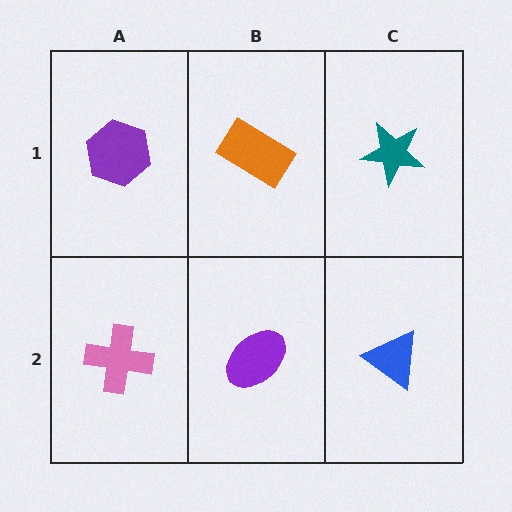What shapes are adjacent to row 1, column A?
A pink cross (row 2, column A), an orange rectangle (row 1, column B).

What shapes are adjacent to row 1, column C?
A blue triangle (row 2, column C), an orange rectangle (row 1, column B).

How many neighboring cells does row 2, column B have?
3.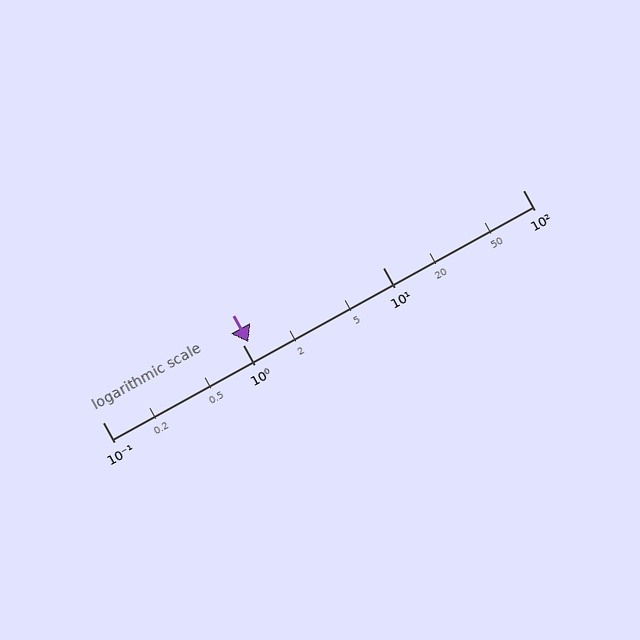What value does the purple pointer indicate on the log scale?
The pointer indicates approximately 1.1.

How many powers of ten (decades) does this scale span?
The scale spans 3 decades, from 0.1 to 100.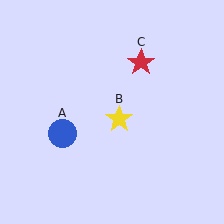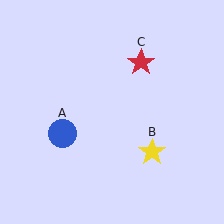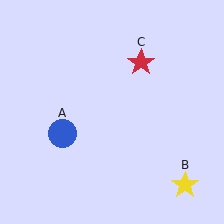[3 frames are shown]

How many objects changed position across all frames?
1 object changed position: yellow star (object B).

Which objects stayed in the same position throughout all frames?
Blue circle (object A) and red star (object C) remained stationary.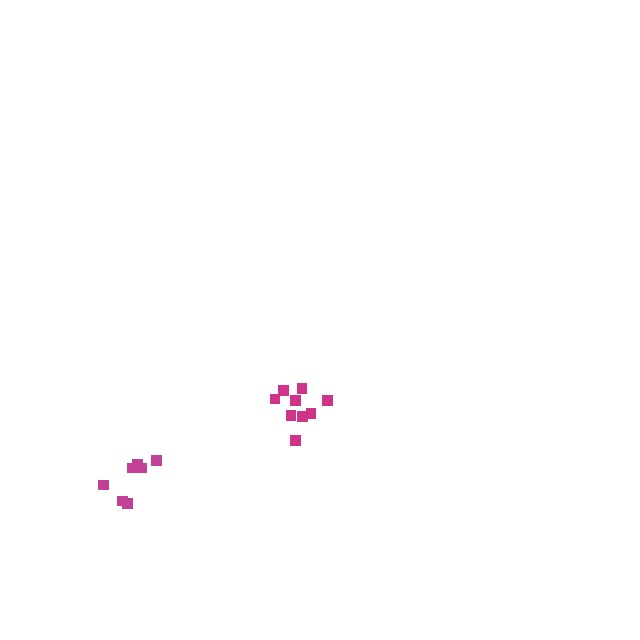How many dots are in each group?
Group 1: 9 dots, Group 2: 7 dots (16 total).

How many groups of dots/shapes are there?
There are 2 groups.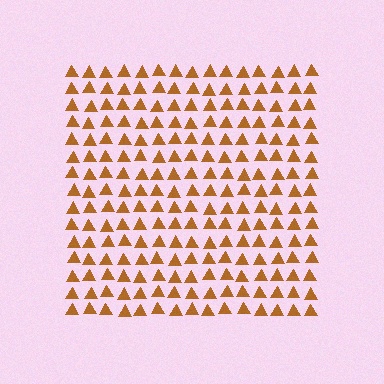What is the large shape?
The large shape is a square.